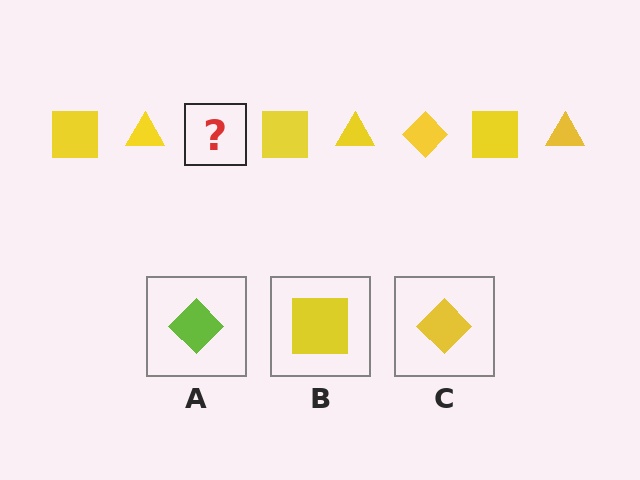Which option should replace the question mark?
Option C.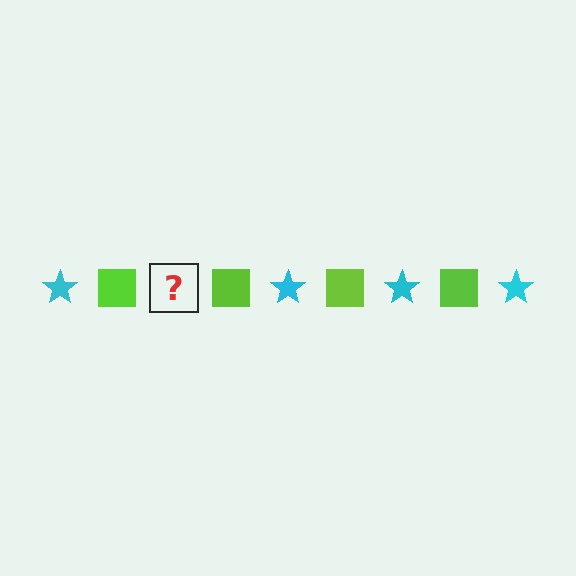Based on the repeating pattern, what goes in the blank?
The blank should be a cyan star.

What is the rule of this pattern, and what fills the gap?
The rule is that the pattern alternates between cyan star and lime square. The gap should be filled with a cyan star.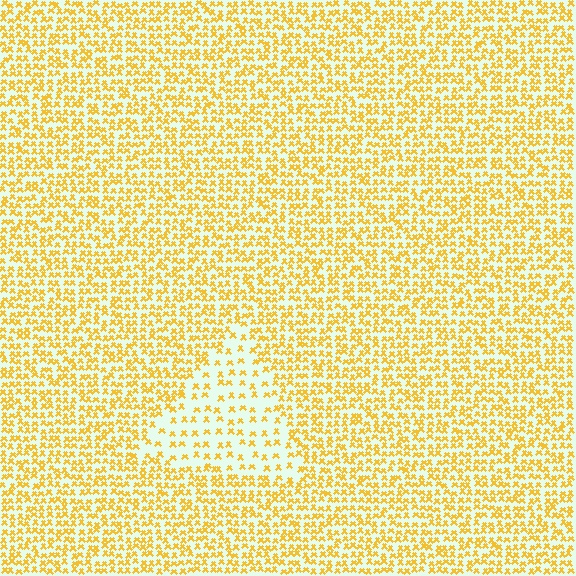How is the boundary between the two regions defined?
The boundary is defined by a change in element density (approximately 2.3x ratio). All elements are the same color, size, and shape.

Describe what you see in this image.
The image contains small yellow elements arranged at two different densities. A triangle-shaped region is visible where the elements are less densely packed than the surrounding area.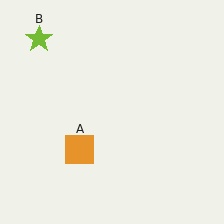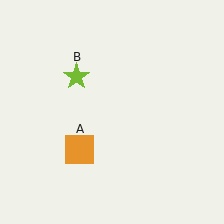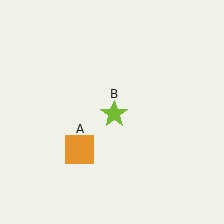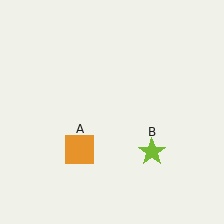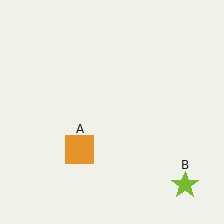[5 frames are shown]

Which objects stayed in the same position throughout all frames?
Orange square (object A) remained stationary.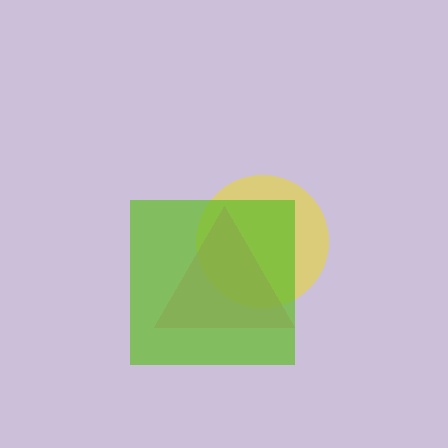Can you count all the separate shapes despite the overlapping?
Yes, there are 3 separate shapes.